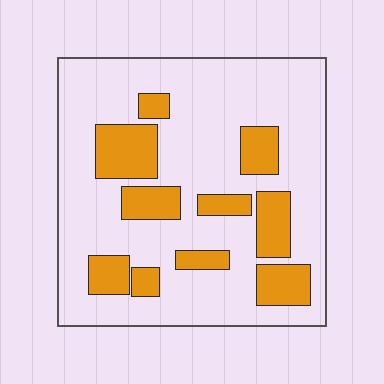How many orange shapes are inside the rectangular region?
10.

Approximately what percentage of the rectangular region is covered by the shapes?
Approximately 25%.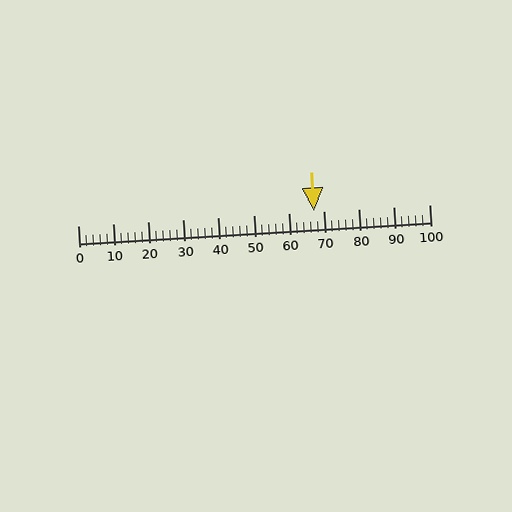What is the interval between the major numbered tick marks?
The major tick marks are spaced 10 units apart.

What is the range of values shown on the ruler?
The ruler shows values from 0 to 100.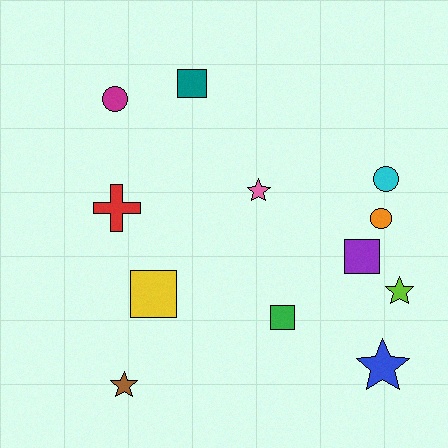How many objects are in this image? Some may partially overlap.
There are 12 objects.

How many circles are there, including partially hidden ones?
There are 3 circles.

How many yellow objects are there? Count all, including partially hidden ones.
There is 1 yellow object.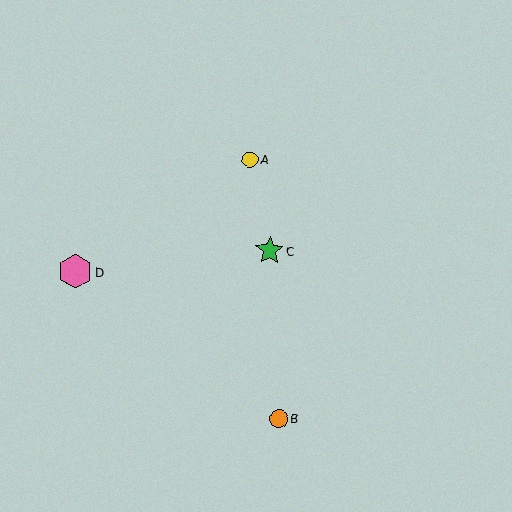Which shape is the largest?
The pink hexagon (labeled D) is the largest.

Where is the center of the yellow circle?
The center of the yellow circle is at (250, 160).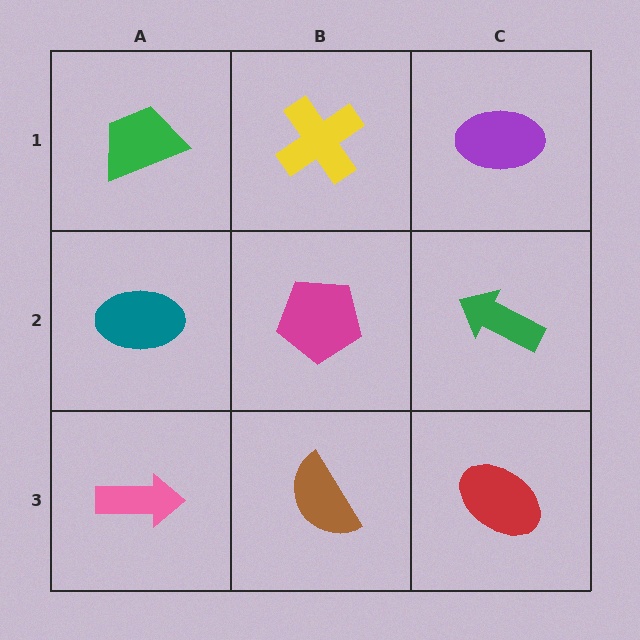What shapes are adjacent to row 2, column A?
A green trapezoid (row 1, column A), a pink arrow (row 3, column A), a magenta pentagon (row 2, column B).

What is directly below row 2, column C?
A red ellipse.